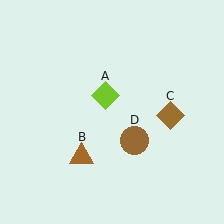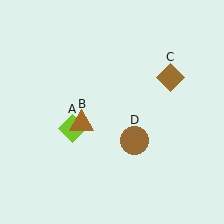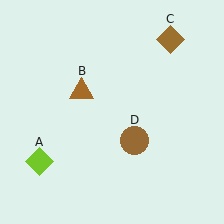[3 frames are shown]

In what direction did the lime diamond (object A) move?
The lime diamond (object A) moved down and to the left.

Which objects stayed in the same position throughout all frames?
Brown circle (object D) remained stationary.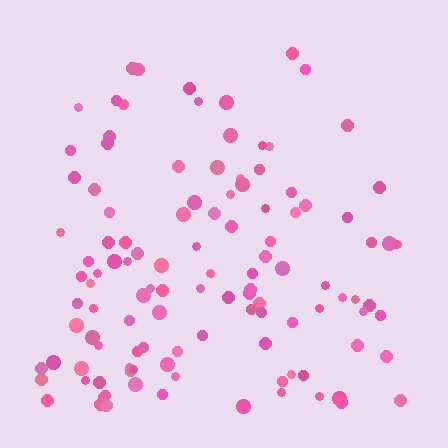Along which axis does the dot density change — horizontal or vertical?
Vertical.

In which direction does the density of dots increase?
From top to bottom, with the bottom side densest.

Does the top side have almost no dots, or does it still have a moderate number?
Still a moderate number, just noticeably fewer than the bottom.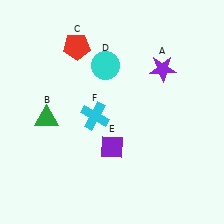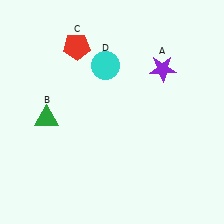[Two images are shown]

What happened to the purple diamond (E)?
The purple diamond (E) was removed in Image 2. It was in the bottom-right area of Image 1.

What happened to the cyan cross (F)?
The cyan cross (F) was removed in Image 2. It was in the bottom-left area of Image 1.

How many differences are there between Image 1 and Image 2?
There are 2 differences between the two images.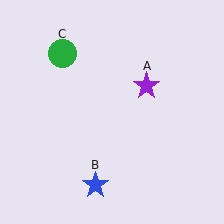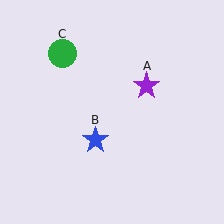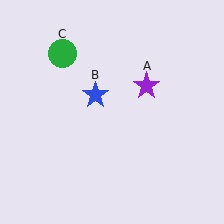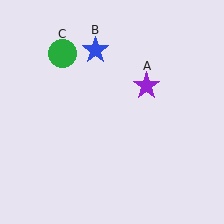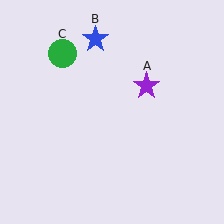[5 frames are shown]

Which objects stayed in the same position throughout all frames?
Purple star (object A) and green circle (object C) remained stationary.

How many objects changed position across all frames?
1 object changed position: blue star (object B).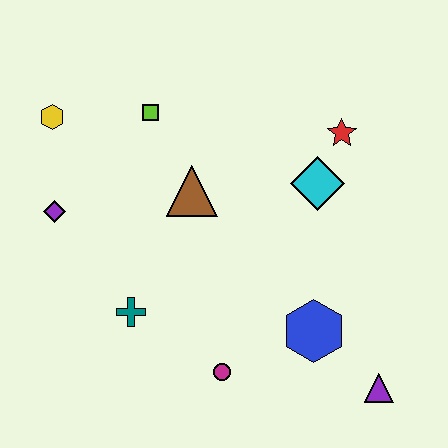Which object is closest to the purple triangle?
The blue hexagon is closest to the purple triangle.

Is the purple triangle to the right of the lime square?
Yes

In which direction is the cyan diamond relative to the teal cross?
The cyan diamond is to the right of the teal cross.